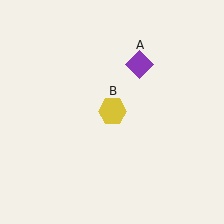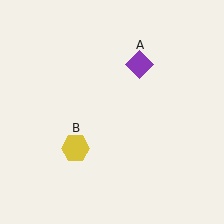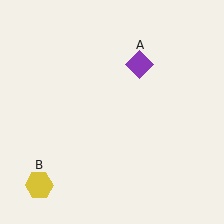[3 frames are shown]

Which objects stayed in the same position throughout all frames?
Purple diamond (object A) remained stationary.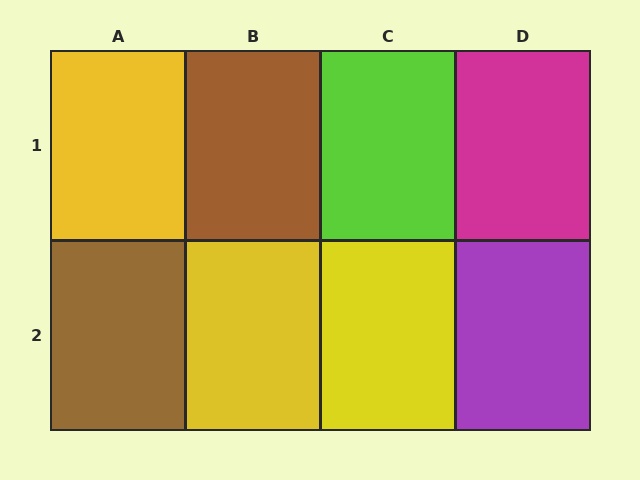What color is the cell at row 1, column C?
Lime.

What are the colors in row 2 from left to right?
Brown, yellow, yellow, purple.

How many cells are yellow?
3 cells are yellow.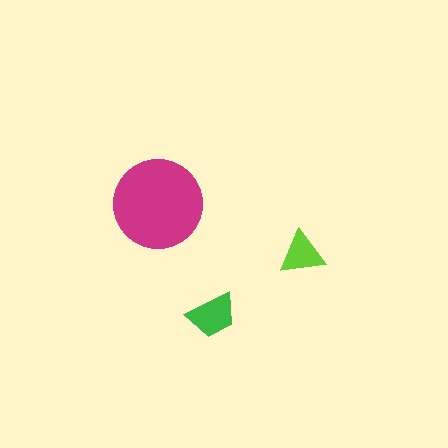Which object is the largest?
The magenta circle.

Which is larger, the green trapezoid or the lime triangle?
The green trapezoid.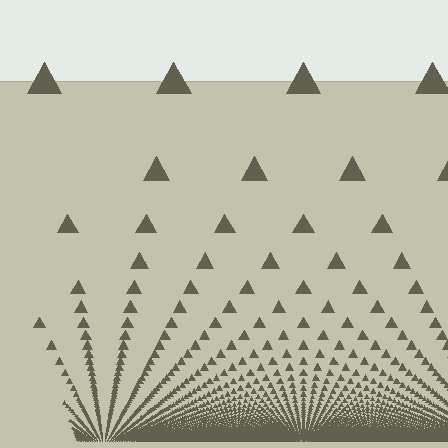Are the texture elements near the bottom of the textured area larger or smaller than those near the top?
Smaller. The gradient is inverted — elements near the bottom are smaller and denser.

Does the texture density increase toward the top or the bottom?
Density increases toward the bottom.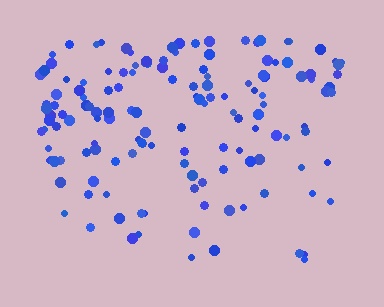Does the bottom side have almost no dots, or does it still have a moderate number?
Still a moderate number, just noticeably fewer than the top.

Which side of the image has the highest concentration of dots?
The top.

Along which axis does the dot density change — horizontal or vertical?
Vertical.